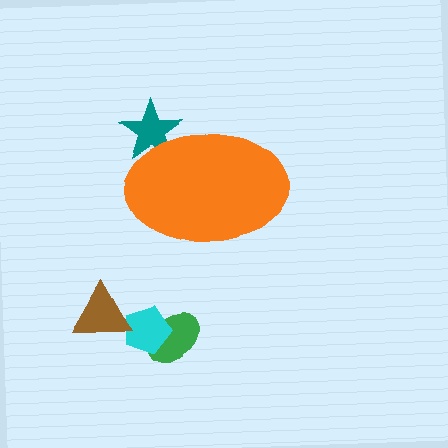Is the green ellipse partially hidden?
No, the green ellipse is fully visible.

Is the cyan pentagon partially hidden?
No, the cyan pentagon is fully visible.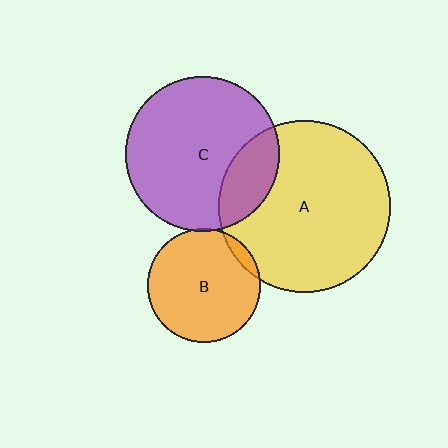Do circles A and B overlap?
Yes.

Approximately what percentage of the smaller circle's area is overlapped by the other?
Approximately 5%.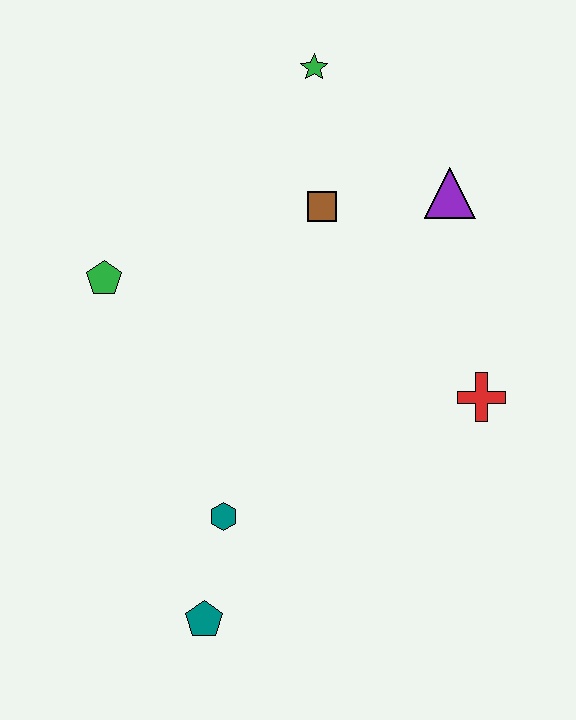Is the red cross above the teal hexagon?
Yes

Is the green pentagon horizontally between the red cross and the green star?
No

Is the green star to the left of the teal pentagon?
No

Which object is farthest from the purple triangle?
The teal pentagon is farthest from the purple triangle.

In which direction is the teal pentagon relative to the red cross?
The teal pentagon is to the left of the red cross.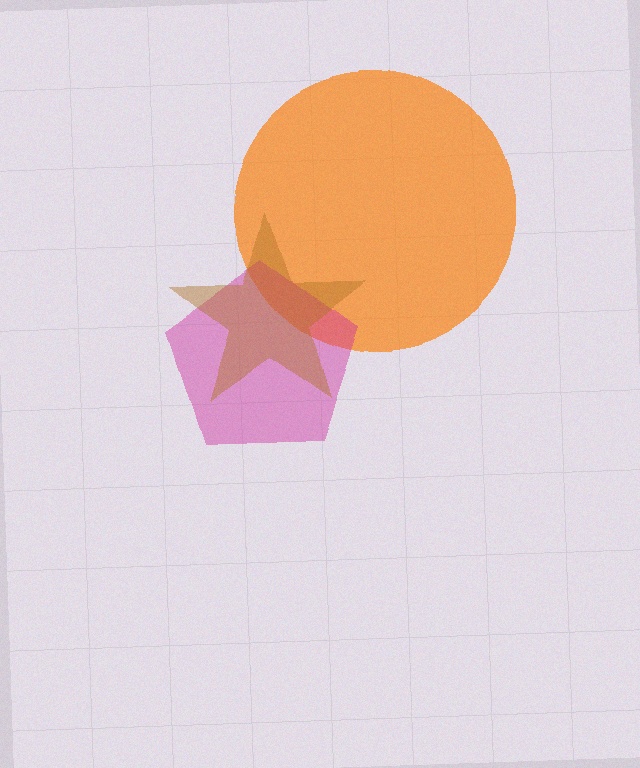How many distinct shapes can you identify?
There are 3 distinct shapes: an orange circle, a magenta pentagon, a brown star.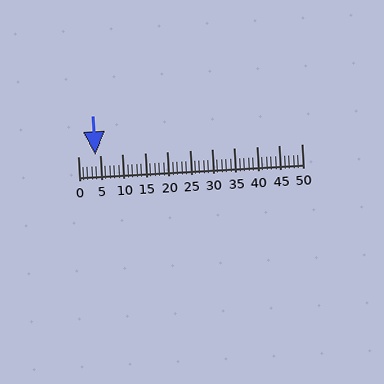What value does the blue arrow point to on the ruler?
The blue arrow points to approximately 4.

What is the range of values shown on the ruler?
The ruler shows values from 0 to 50.